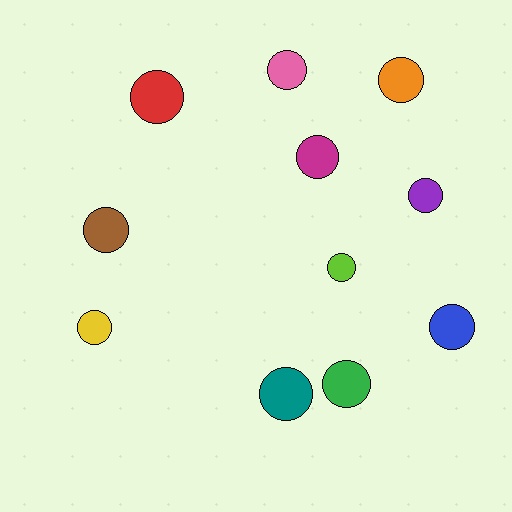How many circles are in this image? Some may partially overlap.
There are 11 circles.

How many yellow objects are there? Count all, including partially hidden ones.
There is 1 yellow object.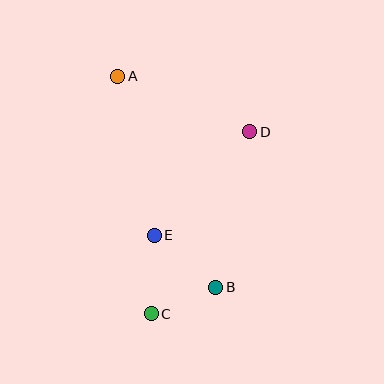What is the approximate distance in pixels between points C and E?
The distance between C and E is approximately 78 pixels.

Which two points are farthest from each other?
Points A and C are farthest from each other.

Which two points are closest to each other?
Points B and C are closest to each other.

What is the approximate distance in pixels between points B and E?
The distance between B and E is approximately 81 pixels.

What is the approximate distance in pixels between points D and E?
The distance between D and E is approximately 141 pixels.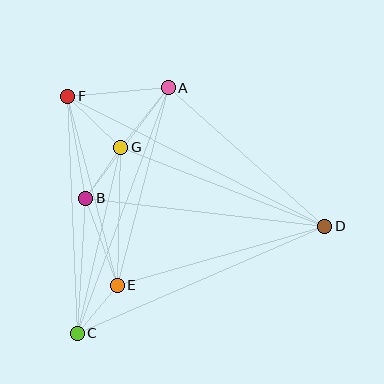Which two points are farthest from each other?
Points D and F are farthest from each other.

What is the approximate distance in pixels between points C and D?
The distance between C and D is approximately 269 pixels.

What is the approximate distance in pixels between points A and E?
The distance between A and E is approximately 204 pixels.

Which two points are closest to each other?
Points B and G are closest to each other.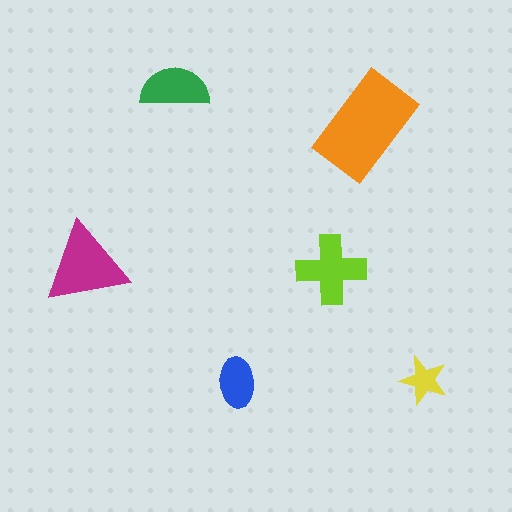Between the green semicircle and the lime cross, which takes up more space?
The lime cross.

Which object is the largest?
The orange rectangle.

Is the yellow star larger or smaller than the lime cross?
Smaller.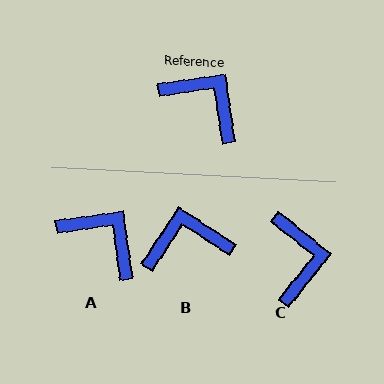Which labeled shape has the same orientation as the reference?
A.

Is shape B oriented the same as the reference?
No, it is off by about 48 degrees.